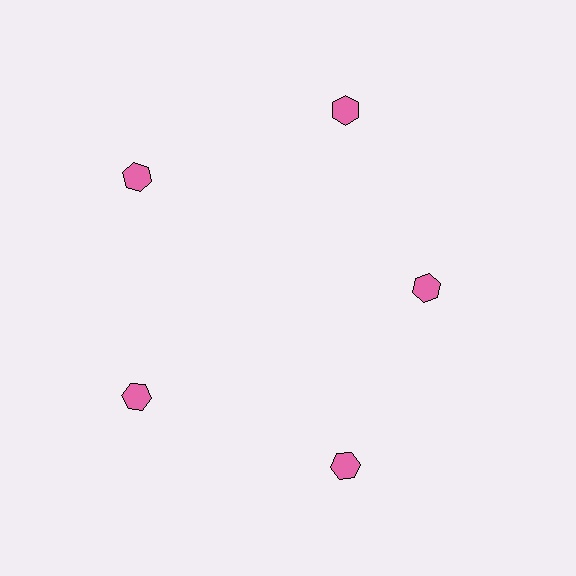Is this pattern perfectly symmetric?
No. The 5 pink hexagons are arranged in a ring, but one element near the 3 o'clock position is pulled inward toward the center, breaking the 5-fold rotational symmetry.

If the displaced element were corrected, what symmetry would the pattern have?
It would have 5-fold rotational symmetry — the pattern would map onto itself every 72 degrees.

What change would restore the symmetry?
The symmetry would be restored by moving it outward, back onto the ring so that all 5 hexagons sit at equal angles and equal distance from the center.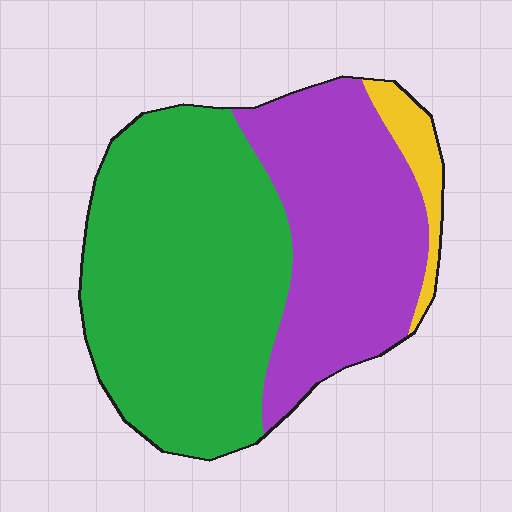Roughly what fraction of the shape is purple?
Purple covers about 40% of the shape.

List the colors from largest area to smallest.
From largest to smallest: green, purple, yellow.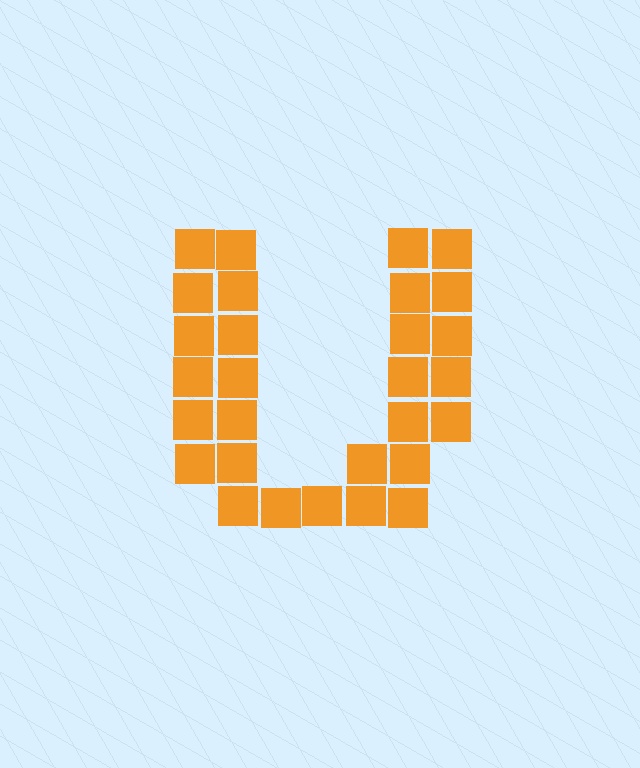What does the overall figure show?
The overall figure shows the letter U.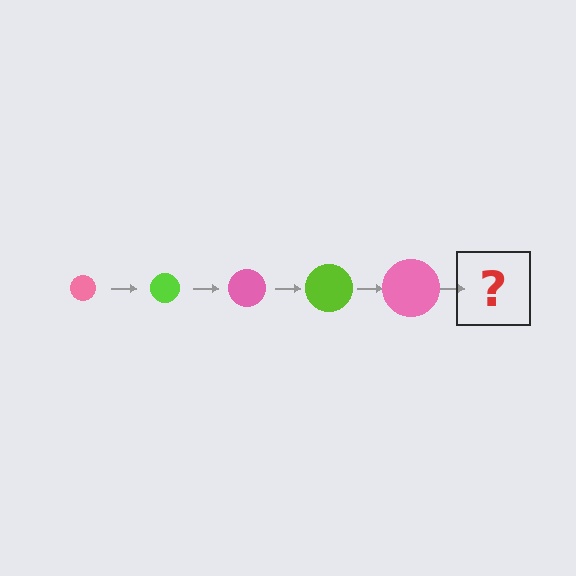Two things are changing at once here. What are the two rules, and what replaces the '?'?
The two rules are that the circle grows larger each step and the color cycles through pink and lime. The '?' should be a lime circle, larger than the previous one.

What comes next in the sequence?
The next element should be a lime circle, larger than the previous one.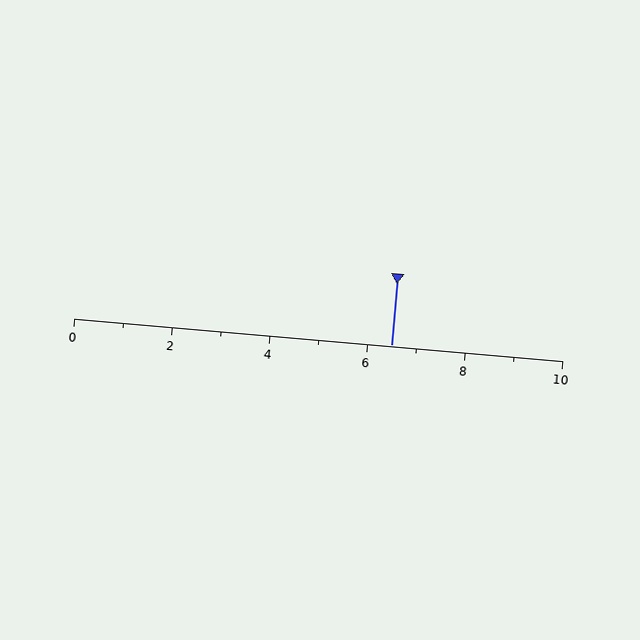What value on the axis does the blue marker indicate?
The marker indicates approximately 6.5.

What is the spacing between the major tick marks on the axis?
The major ticks are spaced 2 apart.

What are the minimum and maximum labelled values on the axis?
The axis runs from 0 to 10.